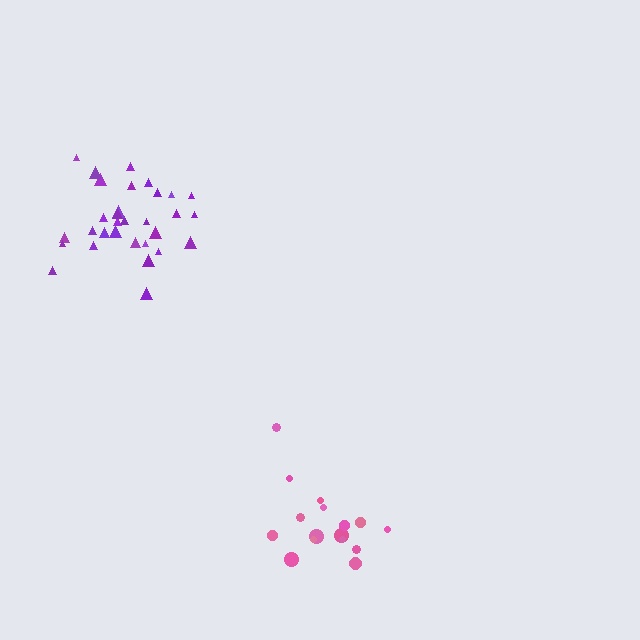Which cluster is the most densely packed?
Purple.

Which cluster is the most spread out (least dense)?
Pink.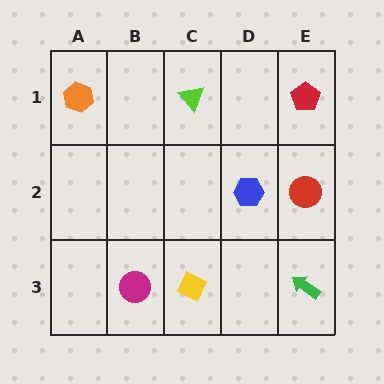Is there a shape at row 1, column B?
No, that cell is empty.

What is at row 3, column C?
A yellow diamond.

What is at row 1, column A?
An orange hexagon.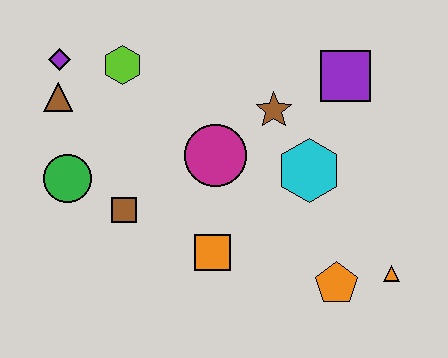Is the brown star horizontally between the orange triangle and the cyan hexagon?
No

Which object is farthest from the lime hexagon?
The orange triangle is farthest from the lime hexagon.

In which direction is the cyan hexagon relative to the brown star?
The cyan hexagon is below the brown star.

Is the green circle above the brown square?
Yes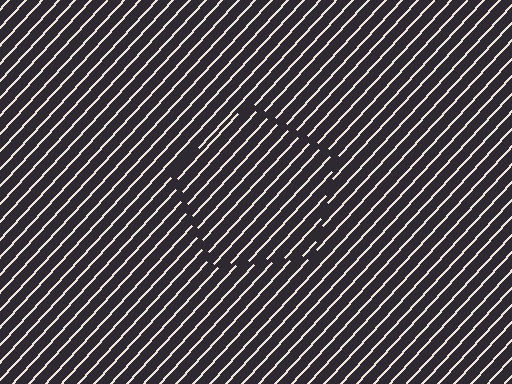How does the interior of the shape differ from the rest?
The interior of the shape contains the same grating, shifted by half a period — the contour is defined by the phase discontinuity where line-ends from the inner and outer gratings abut.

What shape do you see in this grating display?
An illusory pentagon. The interior of the shape contains the same grating, shifted by half a period — the contour is defined by the phase discontinuity where line-ends from the inner and outer gratings abut.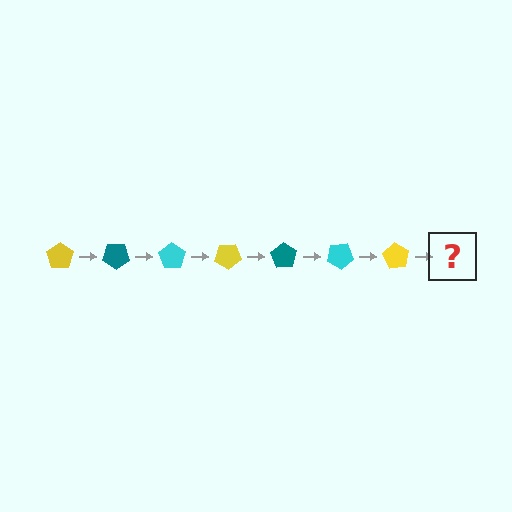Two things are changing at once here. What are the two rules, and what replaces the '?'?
The two rules are that it rotates 35 degrees each step and the color cycles through yellow, teal, and cyan. The '?' should be a teal pentagon, rotated 245 degrees from the start.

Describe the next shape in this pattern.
It should be a teal pentagon, rotated 245 degrees from the start.